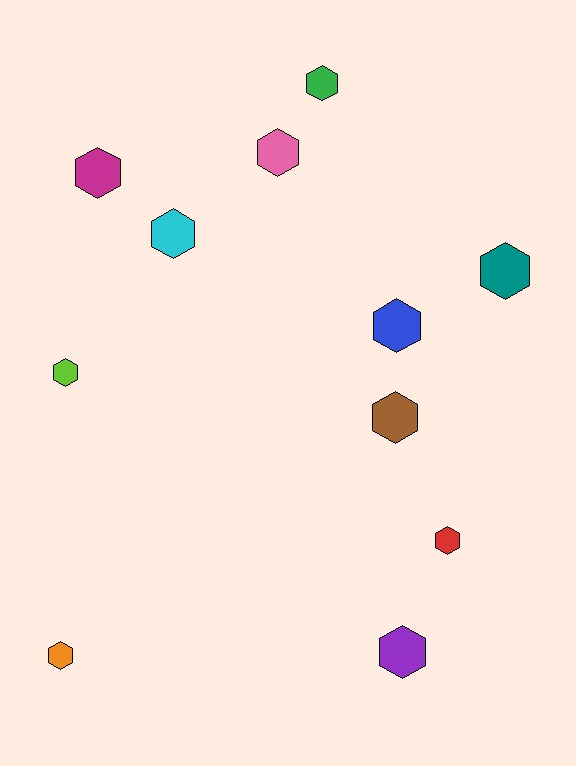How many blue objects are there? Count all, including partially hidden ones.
There is 1 blue object.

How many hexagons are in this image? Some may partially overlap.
There are 11 hexagons.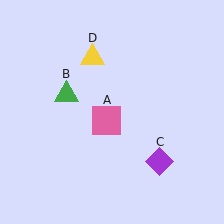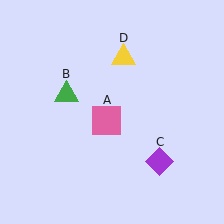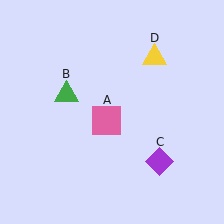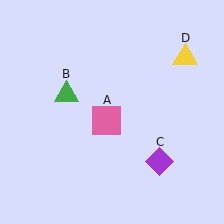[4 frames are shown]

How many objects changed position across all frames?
1 object changed position: yellow triangle (object D).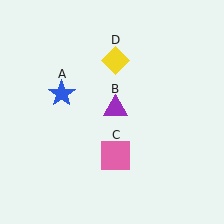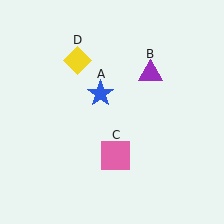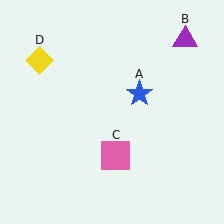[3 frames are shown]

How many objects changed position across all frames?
3 objects changed position: blue star (object A), purple triangle (object B), yellow diamond (object D).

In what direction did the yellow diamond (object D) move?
The yellow diamond (object D) moved left.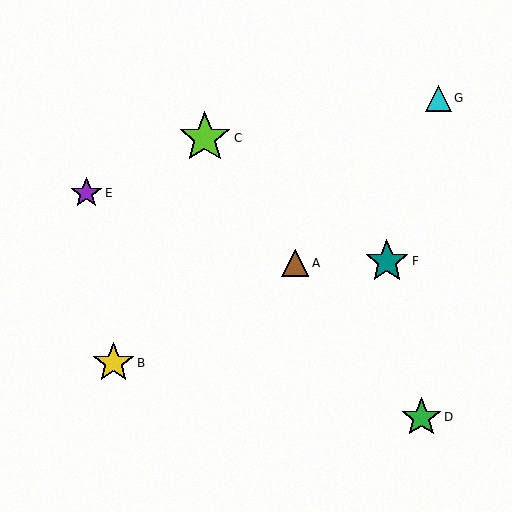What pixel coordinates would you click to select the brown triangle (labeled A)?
Click at (295, 263) to select the brown triangle A.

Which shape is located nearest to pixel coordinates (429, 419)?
The green star (labeled D) at (421, 417) is nearest to that location.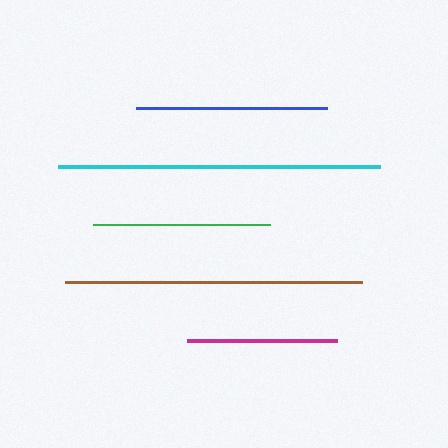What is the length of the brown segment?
The brown segment is approximately 297 pixels long.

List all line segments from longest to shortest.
From longest to shortest: cyan, brown, blue, green, magenta.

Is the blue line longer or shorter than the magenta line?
The blue line is longer than the magenta line.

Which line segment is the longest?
The cyan line is the longest at approximately 323 pixels.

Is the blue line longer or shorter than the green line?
The blue line is longer than the green line.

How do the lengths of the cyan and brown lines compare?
The cyan and brown lines are approximately the same length.